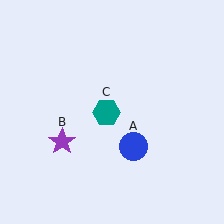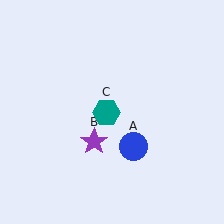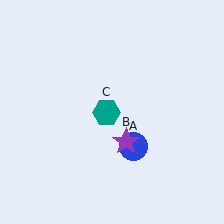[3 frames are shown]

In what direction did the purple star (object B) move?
The purple star (object B) moved right.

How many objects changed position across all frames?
1 object changed position: purple star (object B).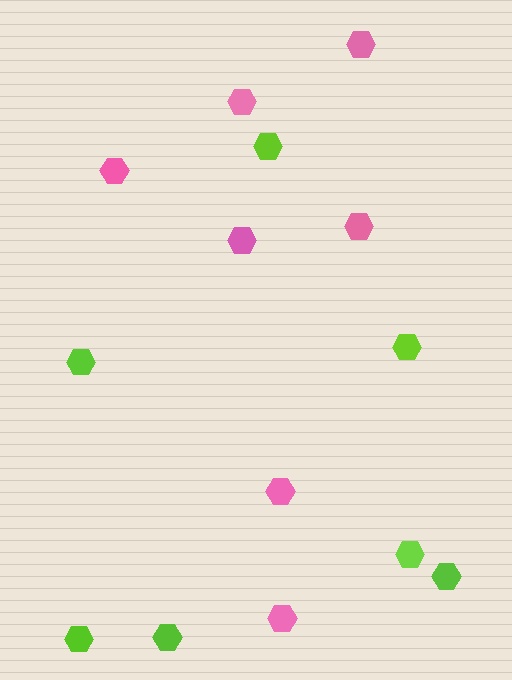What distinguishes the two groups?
There are 2 groups: one group of pink hexagons (7) and one group of lime hexagons (7).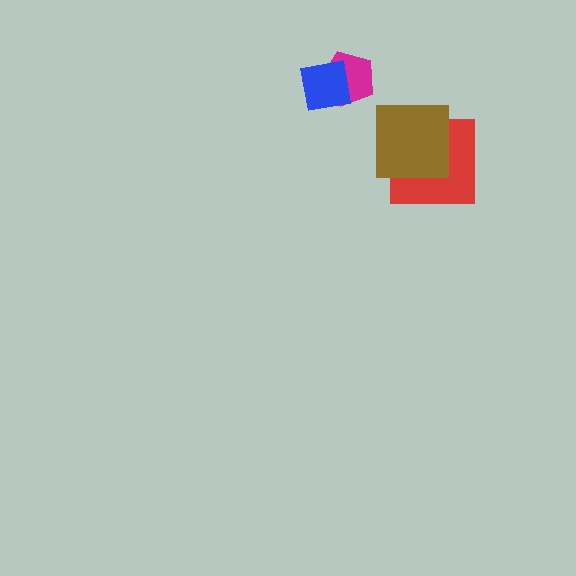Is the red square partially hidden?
Yes, it is partially covered by another shape.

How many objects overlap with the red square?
1 object overlaps with the red square.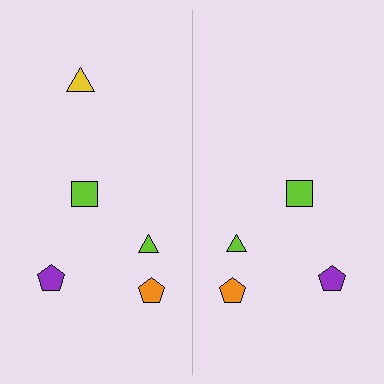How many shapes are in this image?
There are 9 shapes in this image.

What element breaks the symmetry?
A yellow triangle is missing from the right side.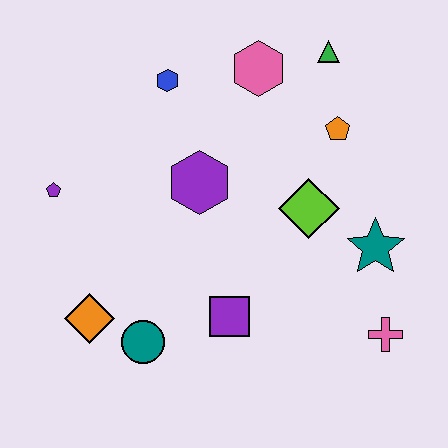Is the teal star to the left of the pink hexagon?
No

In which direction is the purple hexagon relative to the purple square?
The purple hexagon is above the purple square.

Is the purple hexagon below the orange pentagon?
Yes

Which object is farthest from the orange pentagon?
The orange diamond is farthest from the orange pentagon.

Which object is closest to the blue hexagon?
The pink hexagon is closest to the blue hexagon.